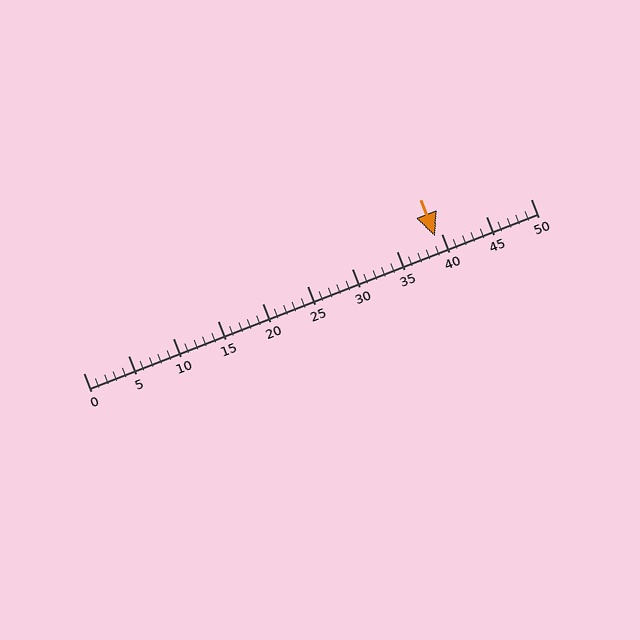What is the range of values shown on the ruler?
The ruler shows values from 0 to 50.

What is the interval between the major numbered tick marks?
The major tick marks are spaced 5 units apart.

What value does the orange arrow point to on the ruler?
The orange arrow points to approximately 39.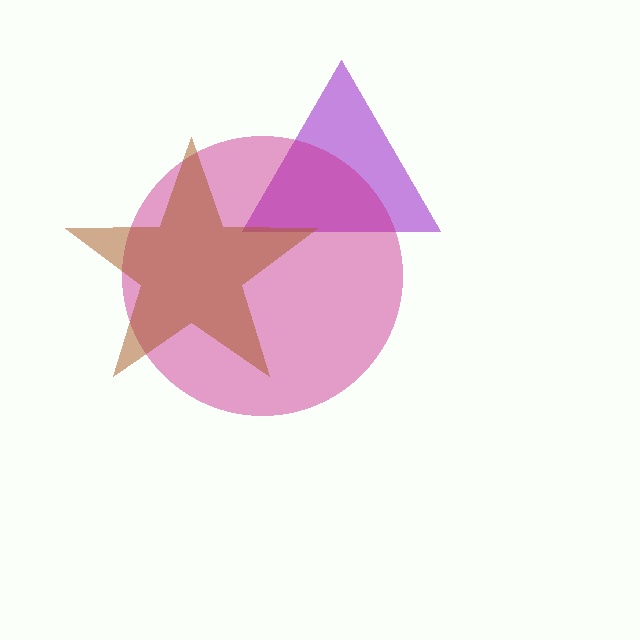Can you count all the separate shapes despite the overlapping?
Yes, there are 3 separate shapes.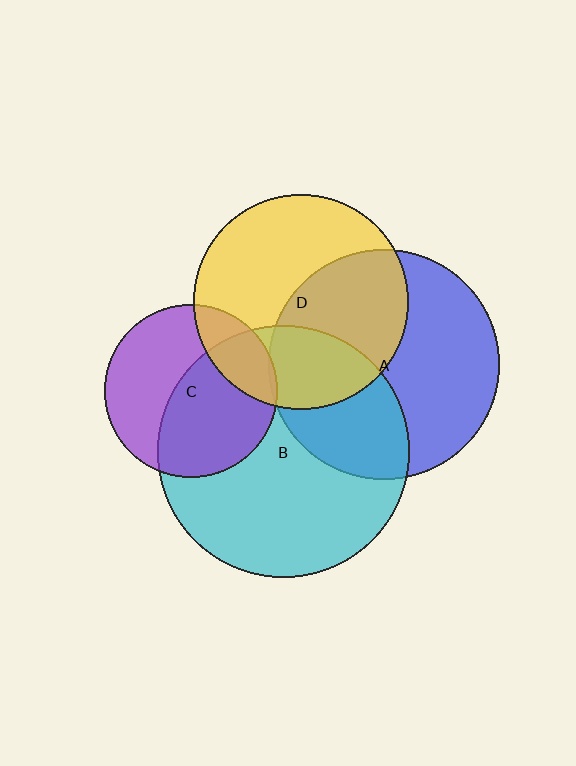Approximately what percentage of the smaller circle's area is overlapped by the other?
Approximately 35%.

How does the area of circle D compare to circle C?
Approximately 1.5 times.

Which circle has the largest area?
Circle B (cyan).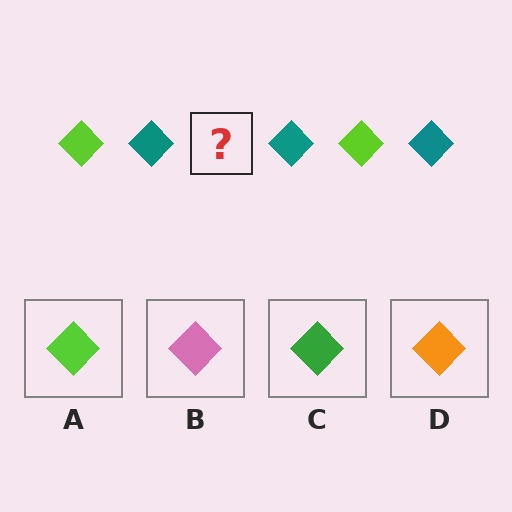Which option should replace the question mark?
Option A.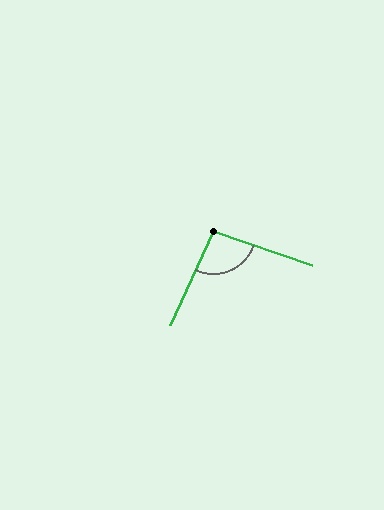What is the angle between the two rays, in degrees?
Approximately 95 degrees.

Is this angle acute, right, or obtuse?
It is obtuse.